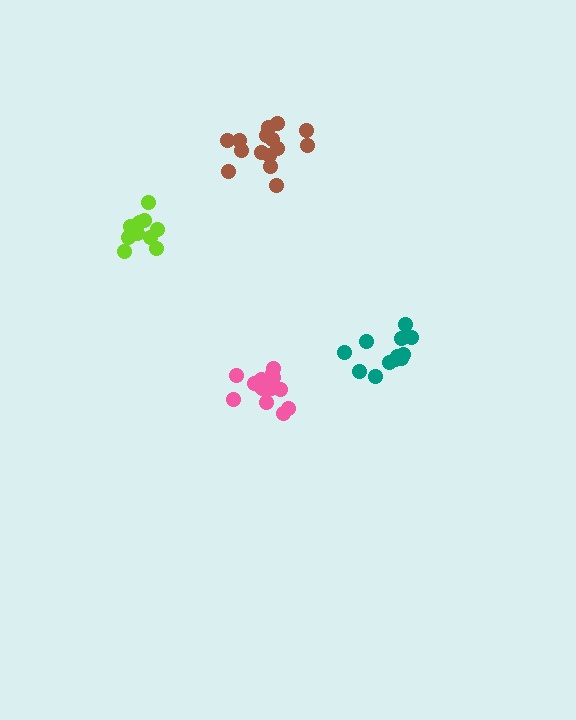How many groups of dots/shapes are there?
There are 4 groups.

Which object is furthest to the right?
The teal cluster is rightmost.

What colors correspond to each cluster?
The clusters are colored: lime, pink, brown, teal.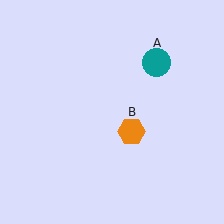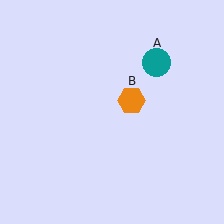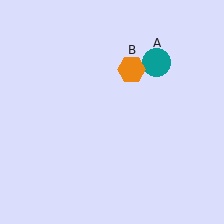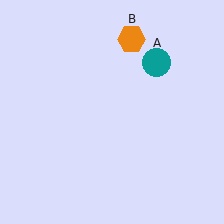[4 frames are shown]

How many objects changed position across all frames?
1 object changed position: orange hexagon (object B).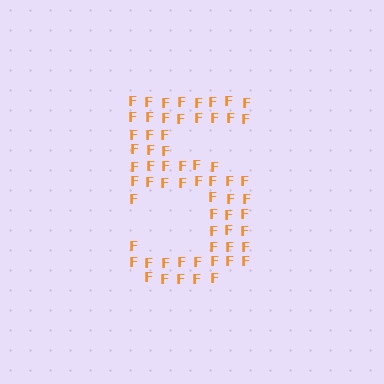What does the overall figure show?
The overall figure shows the digit 5.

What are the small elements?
The small elements are letter F's.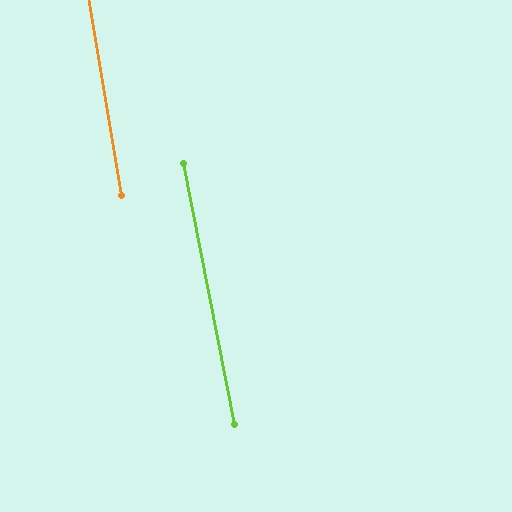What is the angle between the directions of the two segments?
Approximately 2 degrees.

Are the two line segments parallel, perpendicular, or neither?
Parallel — their directions differ by only 1.5°.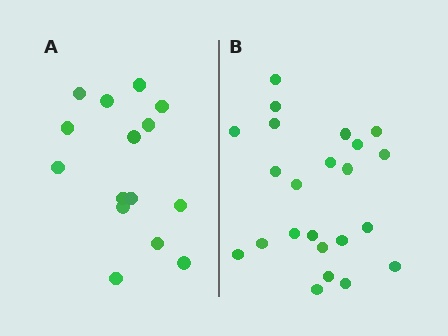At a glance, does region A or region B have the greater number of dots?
Region B (the right region) has more dots.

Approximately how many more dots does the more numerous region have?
Region B has roughly 8 or so more dots than region A.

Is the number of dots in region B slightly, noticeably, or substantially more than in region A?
Region B has substantially more. The ratio is roughly 1.5 to 1.